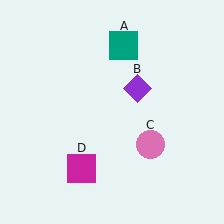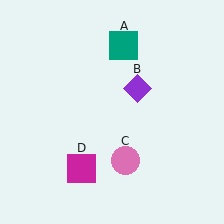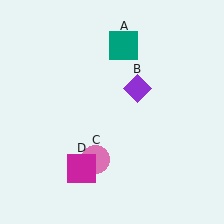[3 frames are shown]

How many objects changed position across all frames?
1 object changed position: pink circle (object C).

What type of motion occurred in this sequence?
The pink circle (object C) rotated clockwise around the center of the scene.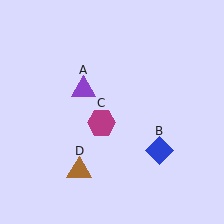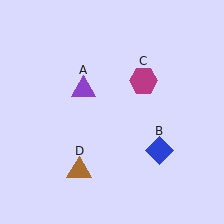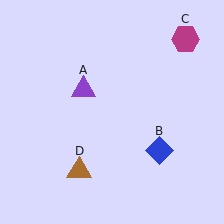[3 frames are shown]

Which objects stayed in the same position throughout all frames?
Purple triangle (object A) and blue diamond (object B) and brown triangle (object D) remained stationary.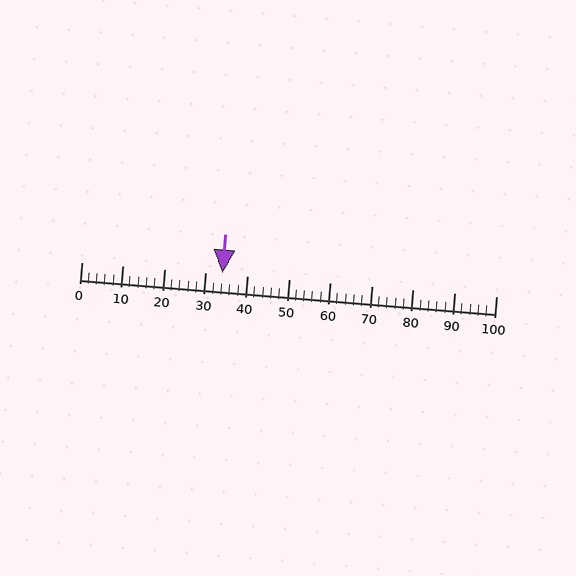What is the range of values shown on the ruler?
The ruler shows values from 0 to 100.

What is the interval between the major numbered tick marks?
The major tick marks are spaced 10 units apart.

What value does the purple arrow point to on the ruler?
The purple arrow points to approximately 34.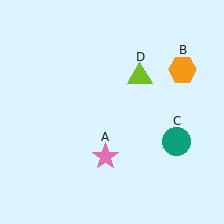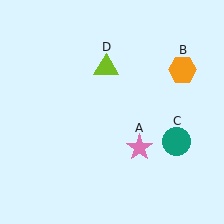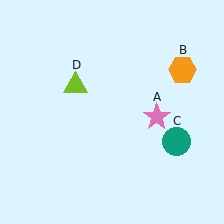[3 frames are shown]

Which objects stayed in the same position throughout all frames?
Orange hexagon (object B) and teal circle (object C) remained stationary.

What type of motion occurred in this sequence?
The pink star (object A), lime triangle (object D) rotated counterclockwise around the center of the scene.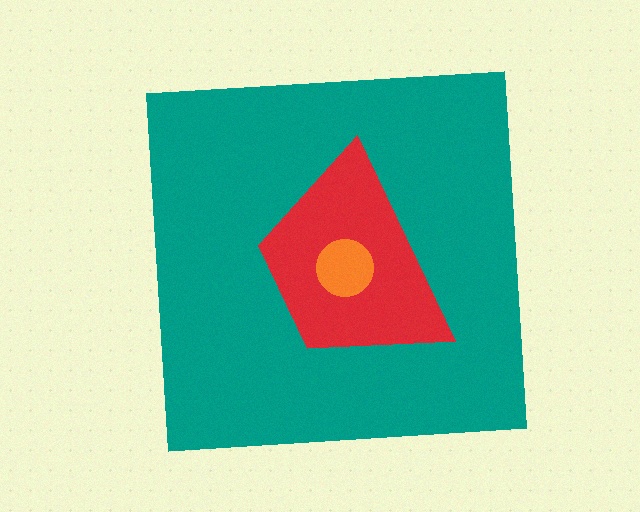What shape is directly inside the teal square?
The red trapezoid.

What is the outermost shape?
The teal square.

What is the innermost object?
The orange circle.